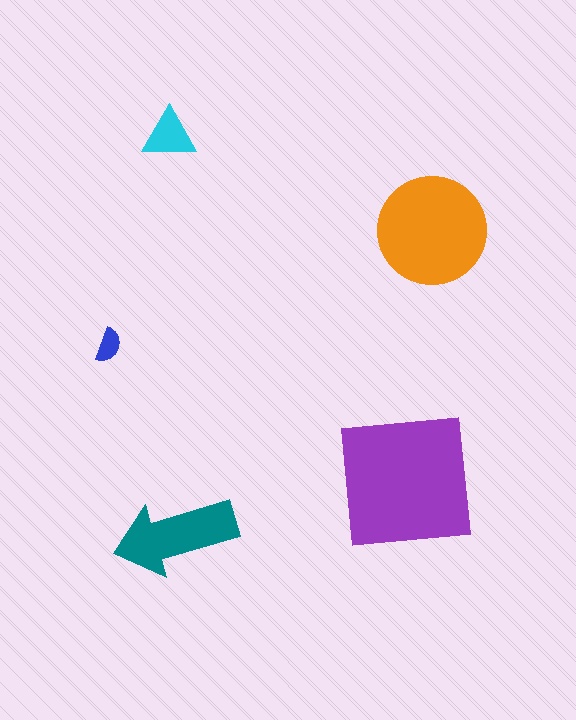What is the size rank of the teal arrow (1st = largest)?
3rd.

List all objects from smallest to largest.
The blue semicircle, the cyan triangle, the teal arrow, the orange circle, the purple square.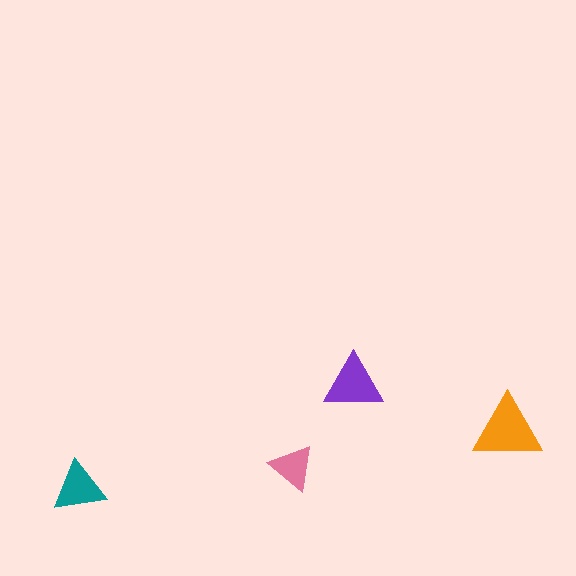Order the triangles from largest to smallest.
the orange one, the purple one, the teal one, the pink one.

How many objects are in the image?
There are 4 objects in the image.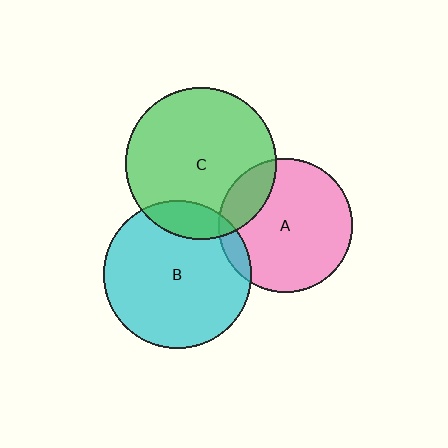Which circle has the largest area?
Circle C (green).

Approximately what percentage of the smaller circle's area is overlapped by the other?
Approximately 10%.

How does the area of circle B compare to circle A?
Approximately 1.2 times.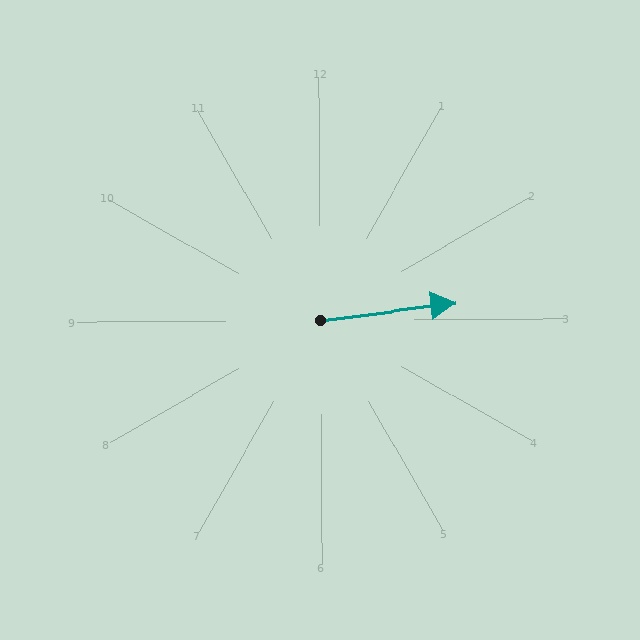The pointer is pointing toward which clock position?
Roughly 3 o'clock.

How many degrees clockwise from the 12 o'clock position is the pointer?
Approximately 83 degrees.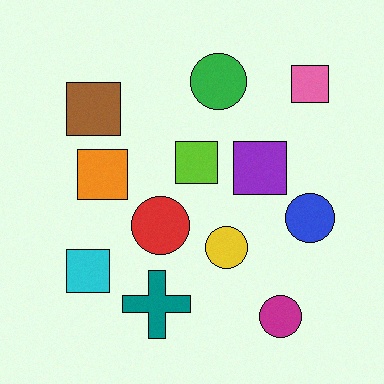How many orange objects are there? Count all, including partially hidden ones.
There is 1 orange object.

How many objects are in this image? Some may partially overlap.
There are 12 objects.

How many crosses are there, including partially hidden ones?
There is 1 cross.